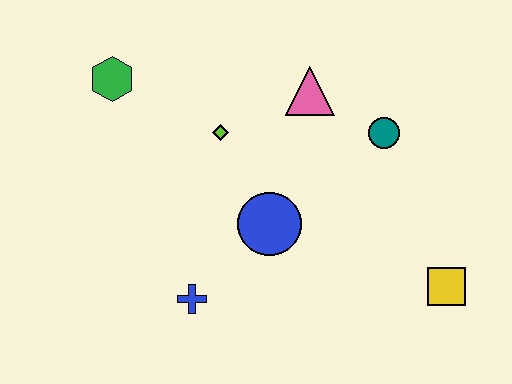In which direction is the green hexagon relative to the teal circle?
The green hexagon is to the left of the teal circle.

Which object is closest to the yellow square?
The teal circle is closest to the yellow square.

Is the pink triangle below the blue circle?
No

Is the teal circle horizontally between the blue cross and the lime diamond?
No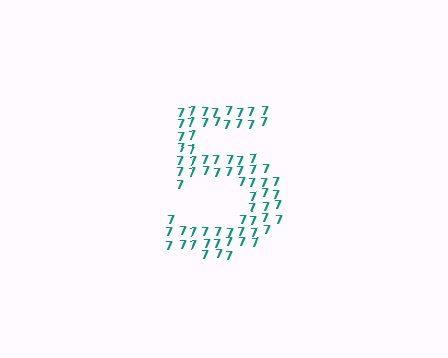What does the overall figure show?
The overall figure shows the digit 5.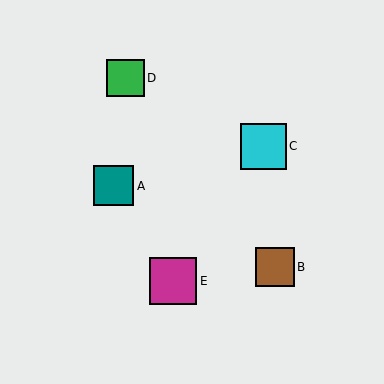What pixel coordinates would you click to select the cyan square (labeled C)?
Click at (263, 147) to select the cyan square C.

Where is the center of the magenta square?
The center of the magenta square is at (173, 281).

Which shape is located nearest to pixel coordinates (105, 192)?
The teal square (labeled A) at (114, 186) is nearest to that location.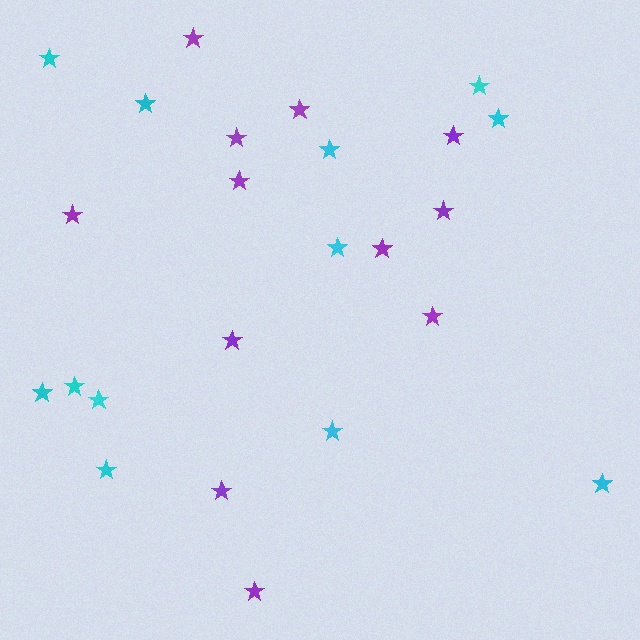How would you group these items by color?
There are 2 groups: one group of cyan stars (12) and one group of purple stars (12).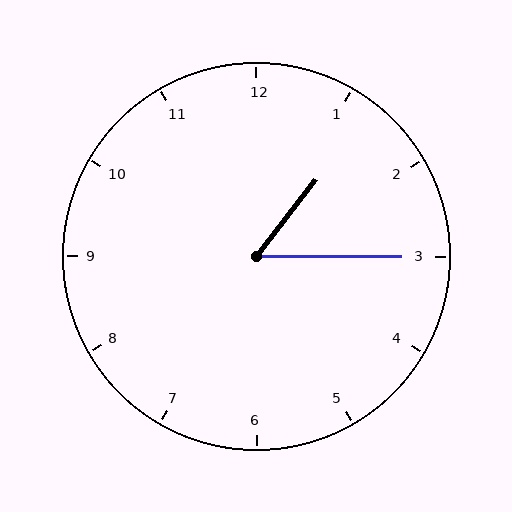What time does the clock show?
1:15.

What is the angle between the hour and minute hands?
Approximately 52 degrees.